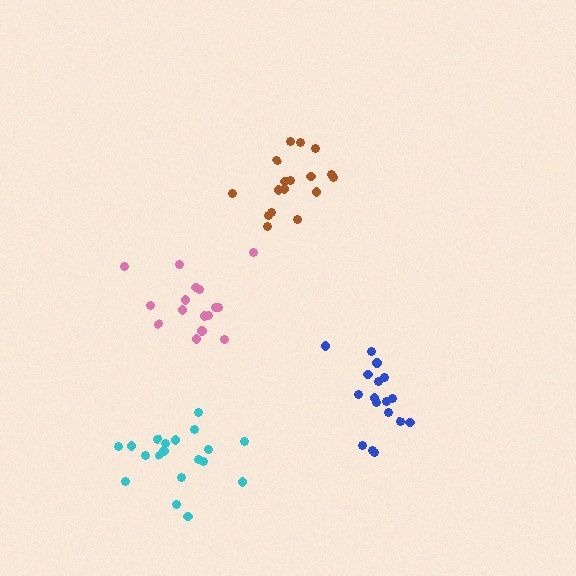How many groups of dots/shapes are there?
There are 4 groups.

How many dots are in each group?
Group 1: 17 dots, Group 2: 16 dots, Group 3: 17 dots, Group 4: 19 dots (69 total).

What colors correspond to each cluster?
The clusters are colored: blue, pink, brown, cyan.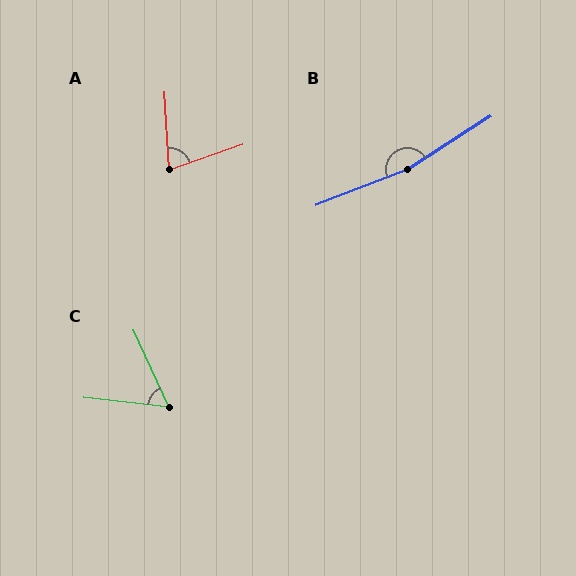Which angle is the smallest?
C, at approximately 60 degrees.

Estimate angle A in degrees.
Approximately 73 degrees.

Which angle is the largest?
B, at approximately 169 degrees.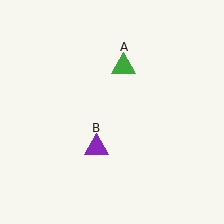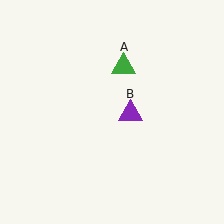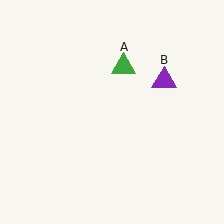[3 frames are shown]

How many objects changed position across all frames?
1 object changed position: purple triangle (object B).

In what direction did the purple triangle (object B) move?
The purple triangle (object B) moved up and to the right.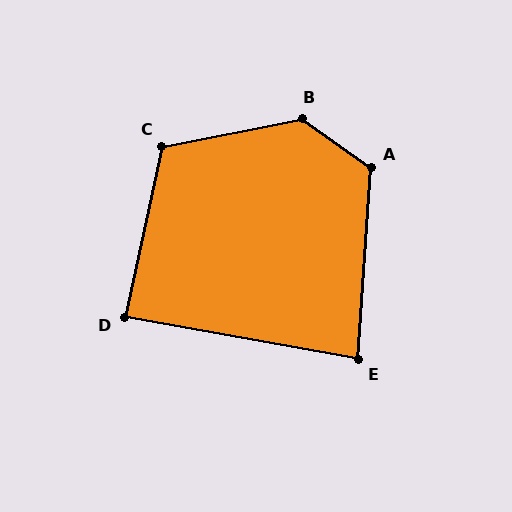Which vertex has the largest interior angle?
B, at approximately 133 degrees.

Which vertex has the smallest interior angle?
E, at approximately 84 degrees.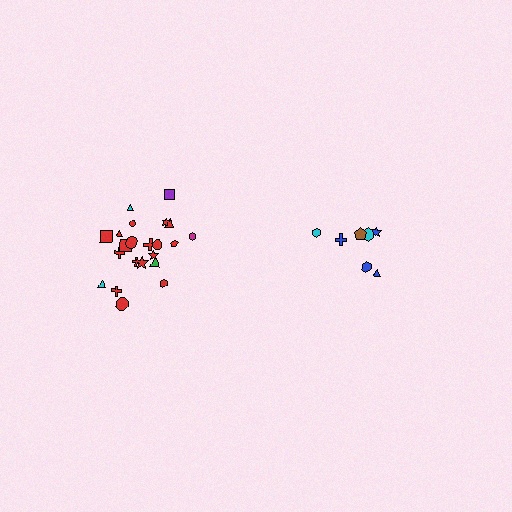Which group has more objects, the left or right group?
The left group.